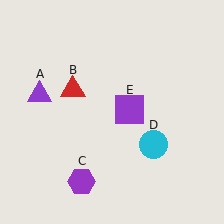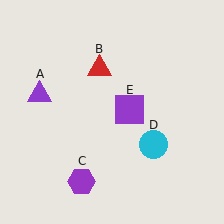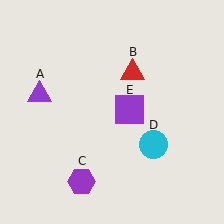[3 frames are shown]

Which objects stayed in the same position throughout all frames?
Purple triangle (object A) and purple hexagon (object C) and cyan circle (object D) and purple square (object E) remained stationary.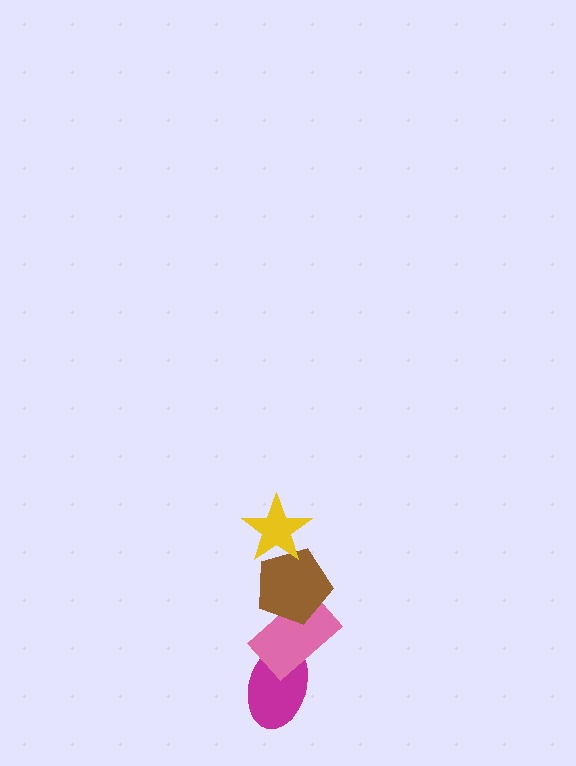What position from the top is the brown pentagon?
The brown pentagon is 2nd from the top.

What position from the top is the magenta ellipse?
The magenta ellipse is 4th from the top.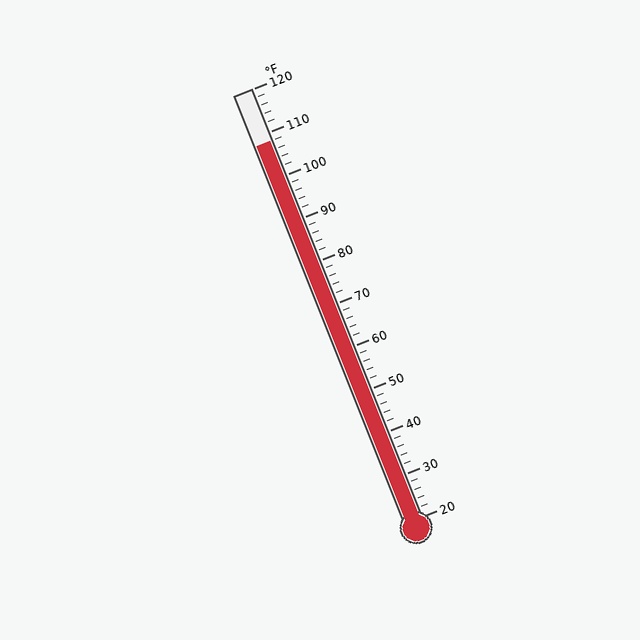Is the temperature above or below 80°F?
The temperature is above 80°F.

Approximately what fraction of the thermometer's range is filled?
The thermometer is filled to approximately 90% of its range.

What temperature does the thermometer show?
The thermometer shows approximately 108°F.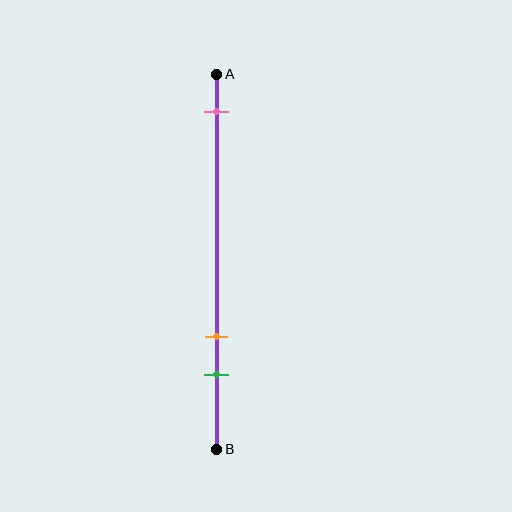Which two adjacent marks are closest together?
The orange and green marks are the closest adjacent pair.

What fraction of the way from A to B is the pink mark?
The pink mark is approximately 10% (0.1) of the way from A to B.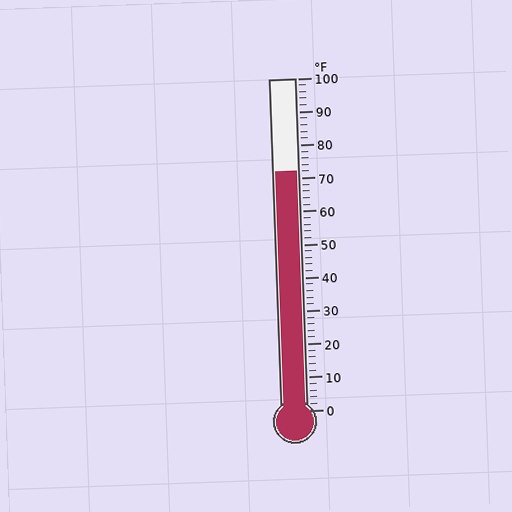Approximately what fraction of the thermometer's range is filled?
The thermometer is filled to approximately 70% of its range.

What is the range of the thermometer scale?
The thermometer scale ranges from 0°F to 100°F.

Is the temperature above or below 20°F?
The temperature is above 20°F.